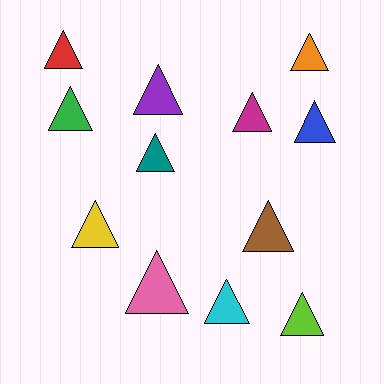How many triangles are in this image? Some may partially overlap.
There are 12 triangles.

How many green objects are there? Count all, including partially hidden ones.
There is 1 green object.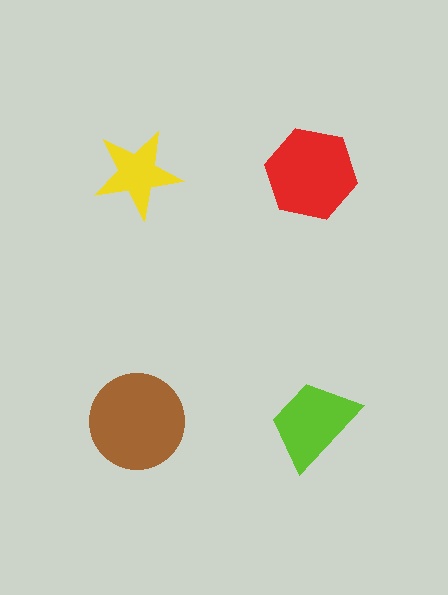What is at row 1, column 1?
A yellow star.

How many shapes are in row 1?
2 shapes.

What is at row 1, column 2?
A red hexagon.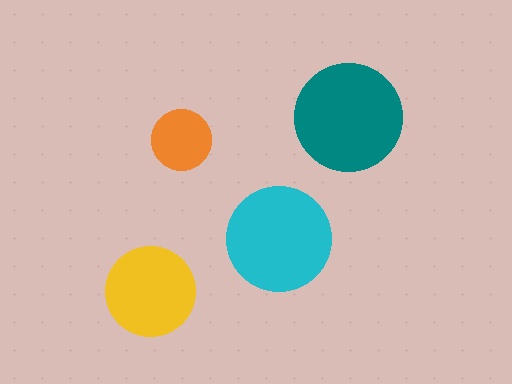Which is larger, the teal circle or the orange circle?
The teal one.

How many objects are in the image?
There are 4 objects in the image.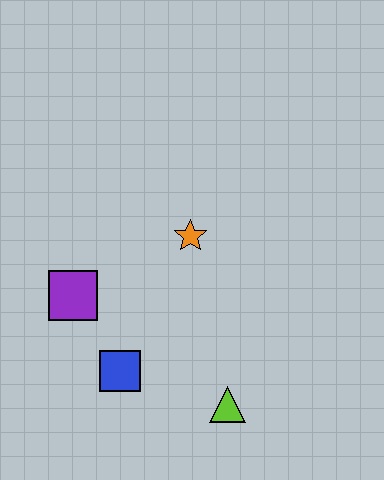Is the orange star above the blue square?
Yes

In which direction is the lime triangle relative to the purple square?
The lime triangle is to the right of the purple square.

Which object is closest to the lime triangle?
The blue square is closest to the lime triangle.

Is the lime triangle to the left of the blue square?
No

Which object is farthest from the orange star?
The lime triangle is farthest from the orange star.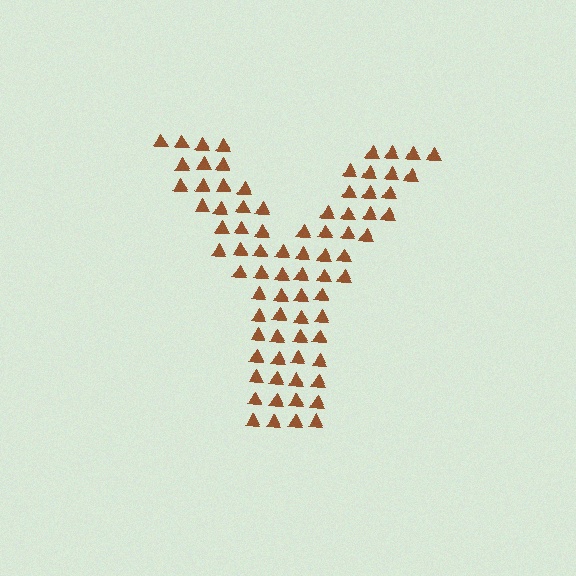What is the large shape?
The large shape is the letter Y.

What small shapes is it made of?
It is made of small triangles.